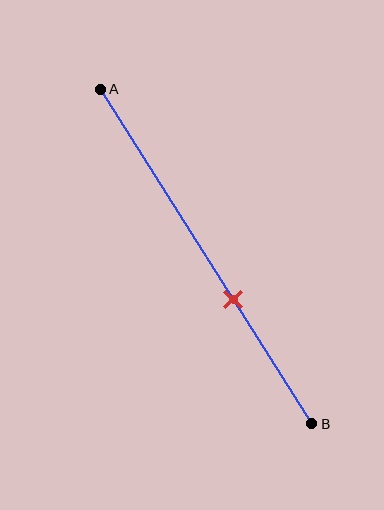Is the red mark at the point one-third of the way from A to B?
No, the mark is at about 65% from A, not at the 33% one-third point.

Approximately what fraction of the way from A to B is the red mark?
The red mark is approximately 65% of the way from A to B.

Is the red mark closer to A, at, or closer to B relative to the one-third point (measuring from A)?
The red mark is closer to point B than the one-third point of segment AB.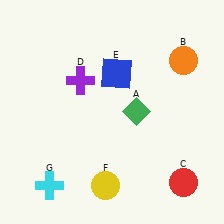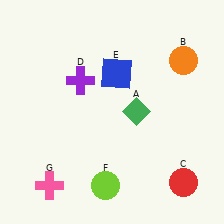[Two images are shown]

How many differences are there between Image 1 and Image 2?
There are 2 differences between the two images.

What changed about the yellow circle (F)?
In Image 1, F is yellow. In Image 2, it changed to lime.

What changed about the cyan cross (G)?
In Image 1, G is cyan. In Image 2, it changed to pink.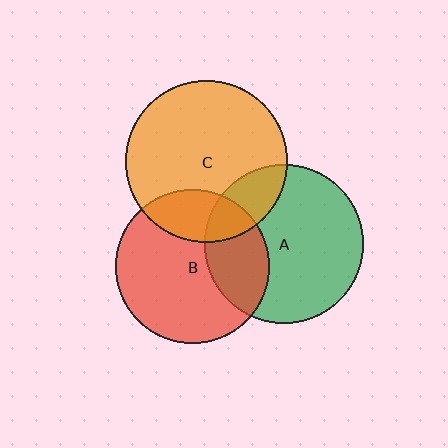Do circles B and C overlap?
Yes.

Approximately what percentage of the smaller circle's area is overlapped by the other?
Approximately 25%.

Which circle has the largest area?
Circle C (orange).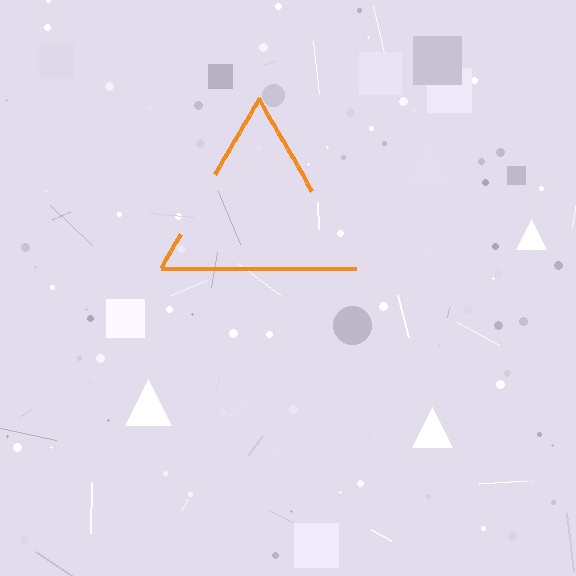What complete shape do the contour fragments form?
The contour fragments form a triangle.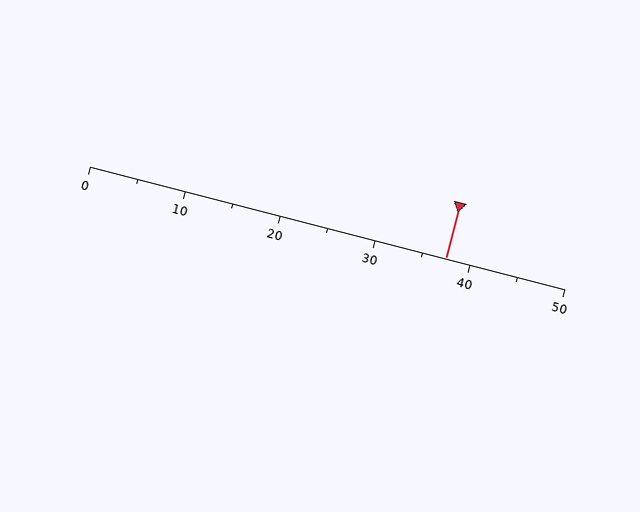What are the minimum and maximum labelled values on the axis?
The axis runs from 0 to 50.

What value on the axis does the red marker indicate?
The marker indicates approximately 37.5.